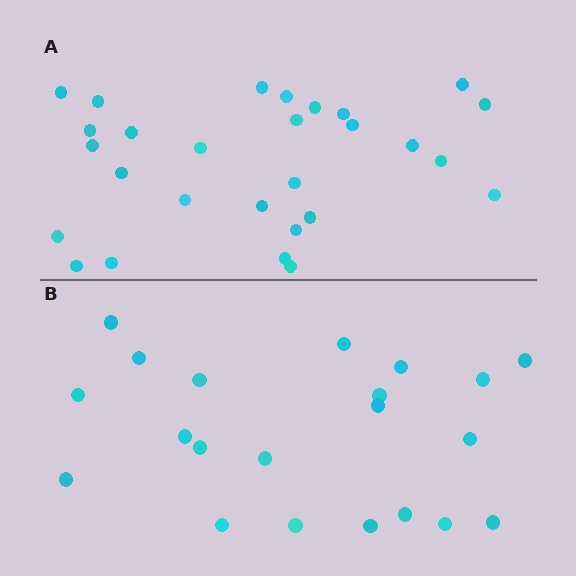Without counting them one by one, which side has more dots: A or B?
Region A (the top region) has more dots.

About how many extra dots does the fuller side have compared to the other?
Region A has roughly 8 or so more dots than region B.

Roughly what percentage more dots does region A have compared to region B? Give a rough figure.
About 35% more.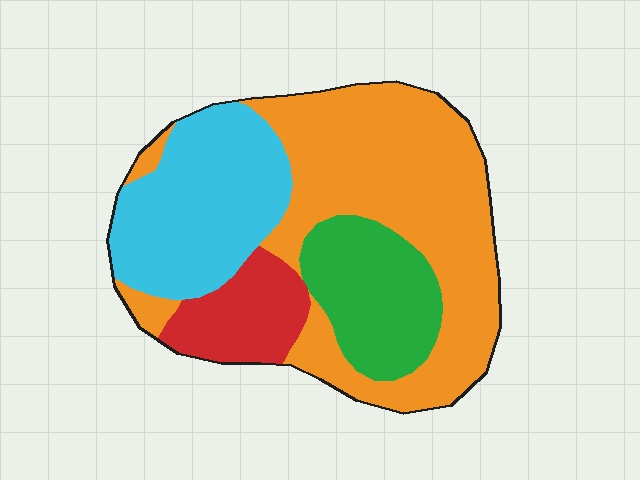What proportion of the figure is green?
Green takes up less than a sixth of the figure.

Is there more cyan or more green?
Cyan.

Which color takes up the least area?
Red, at roughly 10%.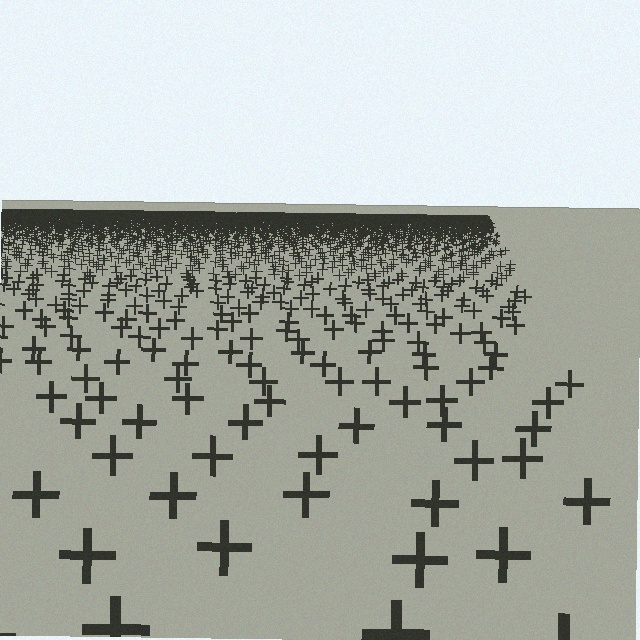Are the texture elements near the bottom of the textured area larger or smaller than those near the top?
Larger. Near the bottom, elements are closer to the viewer and appear at a bigger on-screen size.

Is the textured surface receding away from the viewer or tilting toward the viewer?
The surface is receding away from the viewer. Texture elements get smaller and denser toward the top.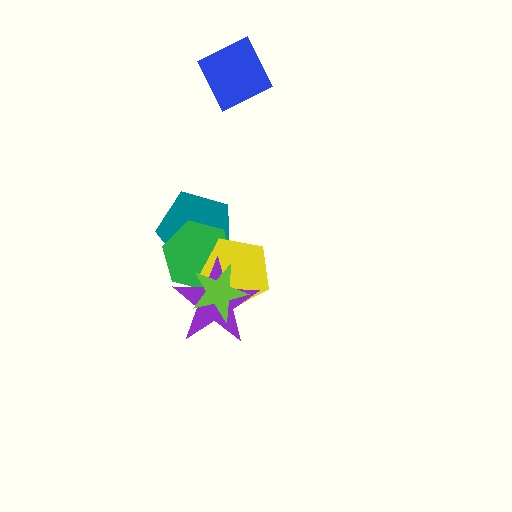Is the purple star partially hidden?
Yes, it is partially covered by another shape.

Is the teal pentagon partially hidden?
Yes, it is partially covered by another shape.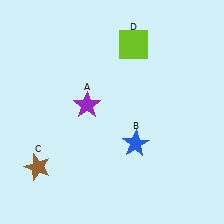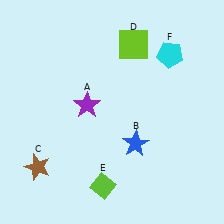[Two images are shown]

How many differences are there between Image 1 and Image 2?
There are 2 differences between the two images.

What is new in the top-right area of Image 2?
A cyan pentagon (F) was added in the top-right area of Image 2.